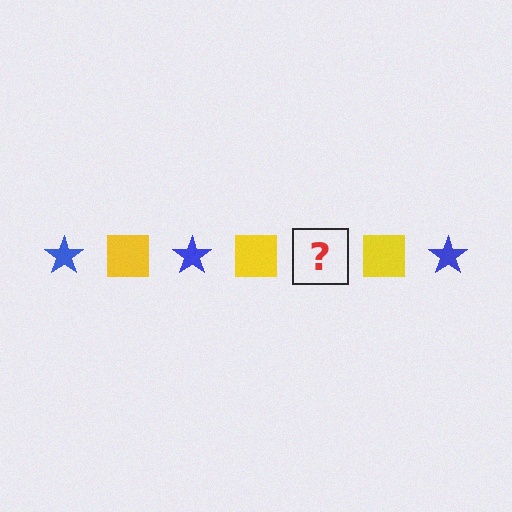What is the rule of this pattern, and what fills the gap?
The rule is that the pattern alternates between blue star and yellow square. The gap should be filled with a blue star.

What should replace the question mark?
The question mark should be replaced with a blue star.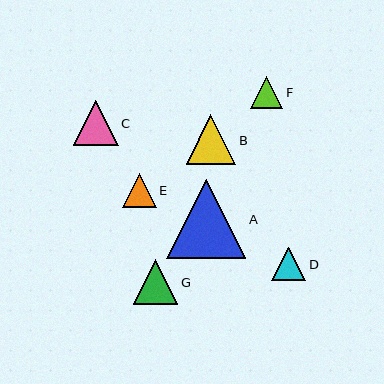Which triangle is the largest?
Triangle A is the largest with a size of approximately 79 pixels.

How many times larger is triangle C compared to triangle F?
Triangle C is approximately 1.4 times the size of triangle F.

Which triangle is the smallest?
Triangle F is the smallest with a size of approximately 32 pixels.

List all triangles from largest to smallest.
From largest to smallest: A, B, C, G, E, D, F.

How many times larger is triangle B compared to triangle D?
Triangle B is approximately 1.5 times the size of triangle D.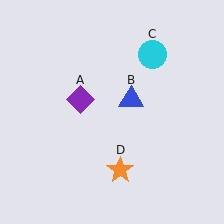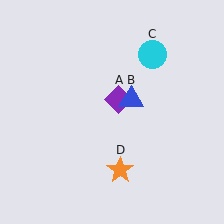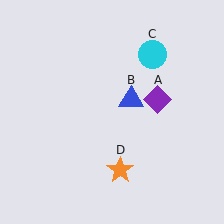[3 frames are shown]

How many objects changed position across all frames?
1 object changed position: purple diamond (object A).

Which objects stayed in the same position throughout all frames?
Blue triangle (object B) and cyan circle (object C) and orange star (object D) remained stationary.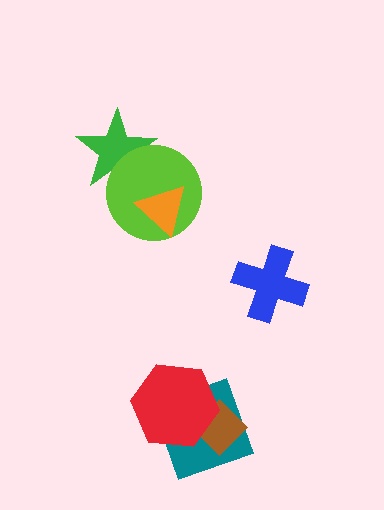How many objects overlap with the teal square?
2 objects overlap with the teal square.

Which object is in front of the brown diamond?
The red hexagon is in front of the brown diamond.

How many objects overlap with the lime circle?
2 objects overlap with the lime circle.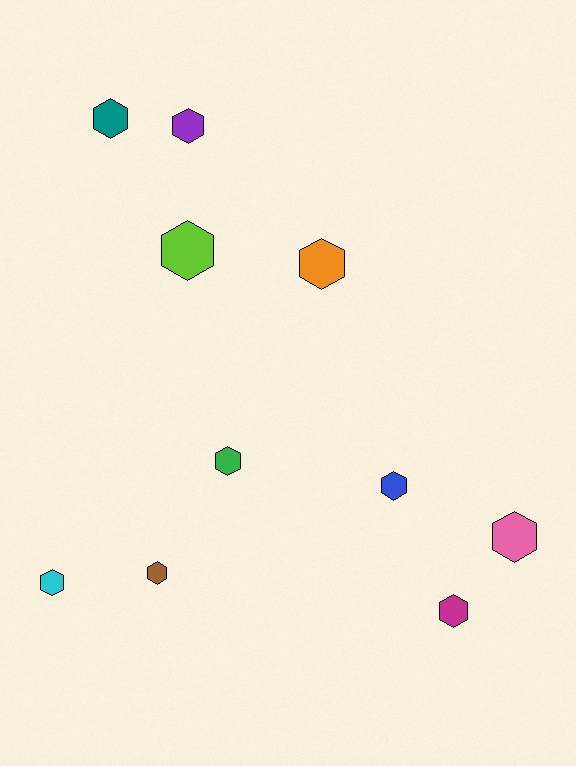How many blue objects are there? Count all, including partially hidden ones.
There is 1 blue object.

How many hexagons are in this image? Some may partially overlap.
There are 10 hexagons.